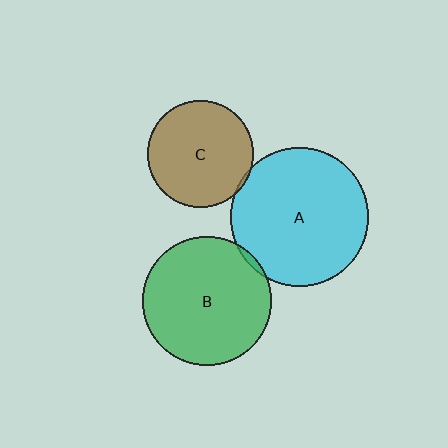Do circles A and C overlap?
Yes.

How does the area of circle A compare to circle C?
Approximately 1.7 times.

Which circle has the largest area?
Circle A (cyan).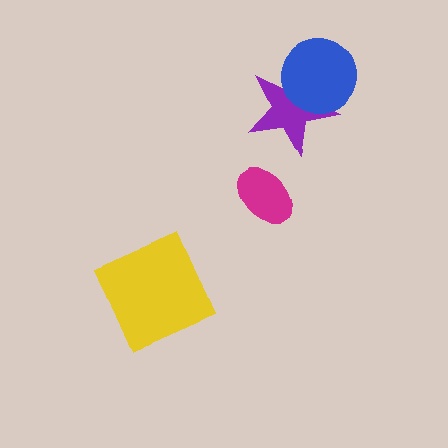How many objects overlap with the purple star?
1 object overlaps with the purple star.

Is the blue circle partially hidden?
No, no other shape covers it.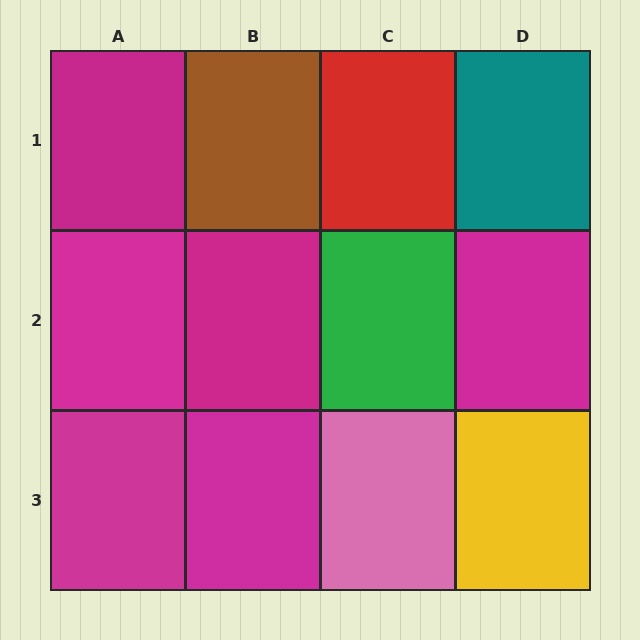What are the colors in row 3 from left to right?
Magenta, magenta, pink, yellow.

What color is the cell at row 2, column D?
Magenta.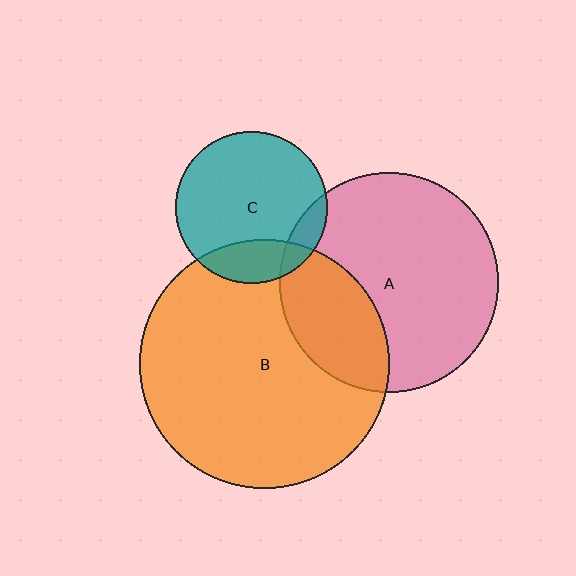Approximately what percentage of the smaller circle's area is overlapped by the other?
Approximately 20%.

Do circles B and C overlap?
Yes.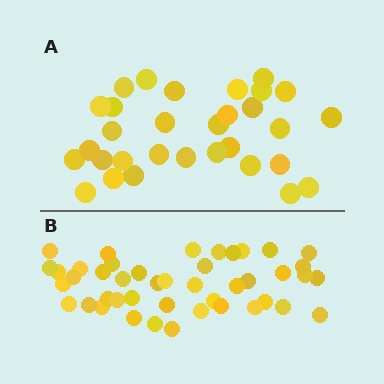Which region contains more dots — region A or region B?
Region B (the bottom region) has more dots.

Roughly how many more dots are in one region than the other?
Region B has approximately 15 more dots than region A.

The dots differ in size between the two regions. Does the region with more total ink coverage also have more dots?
No. Region A has more total ink coverage because its dots are larger, but region B actually contains more individual dots. Total area can be misleading — the number of items is what matters here.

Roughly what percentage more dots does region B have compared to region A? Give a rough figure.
About 40% more.